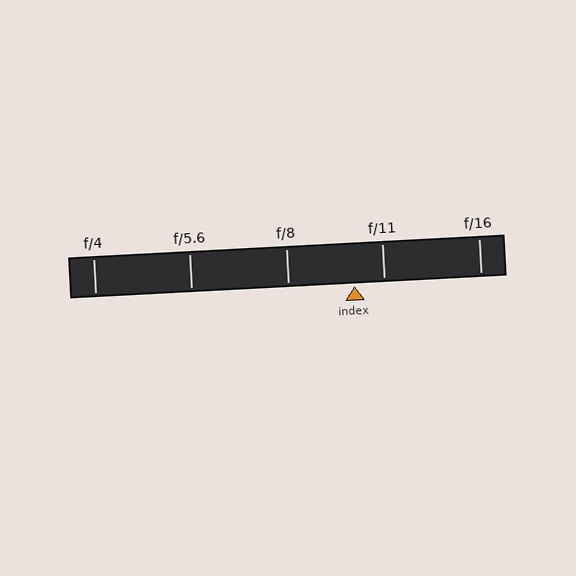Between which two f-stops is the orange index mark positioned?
The index mark is between f/8 and f/11.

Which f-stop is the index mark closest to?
The index mark is closest to f/11.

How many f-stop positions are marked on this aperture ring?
There are 5 f-stop positions marked.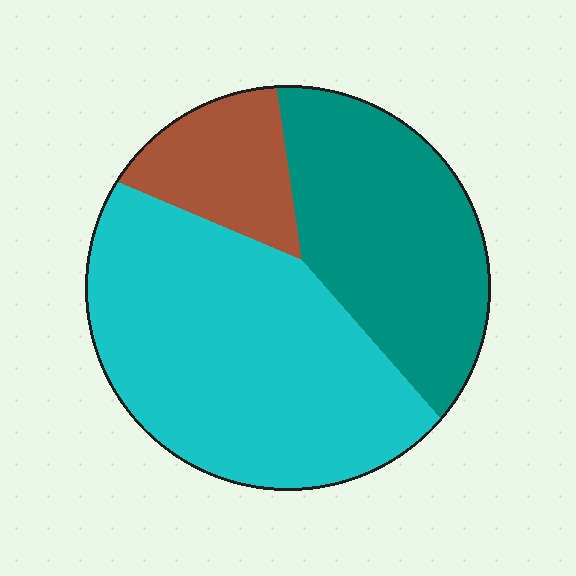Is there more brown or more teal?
Teal.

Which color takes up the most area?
Cyan, at roughly 50%.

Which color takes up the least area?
Brown, at roughly 15%.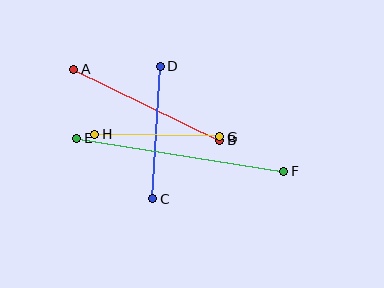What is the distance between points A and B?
The distance is approximately 162 pixels.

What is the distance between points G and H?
The distance is approximately 125 pixels.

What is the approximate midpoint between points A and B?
The midpoint is at approximately (147, 105) pixels.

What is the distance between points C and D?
The distance is approximately 133 pixels.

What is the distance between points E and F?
The distance is approximately 210 pixels.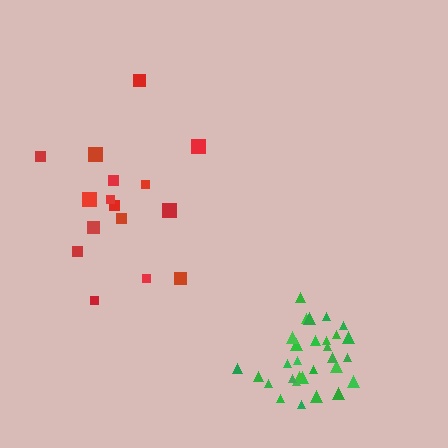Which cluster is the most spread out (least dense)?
Red.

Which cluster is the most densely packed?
Green.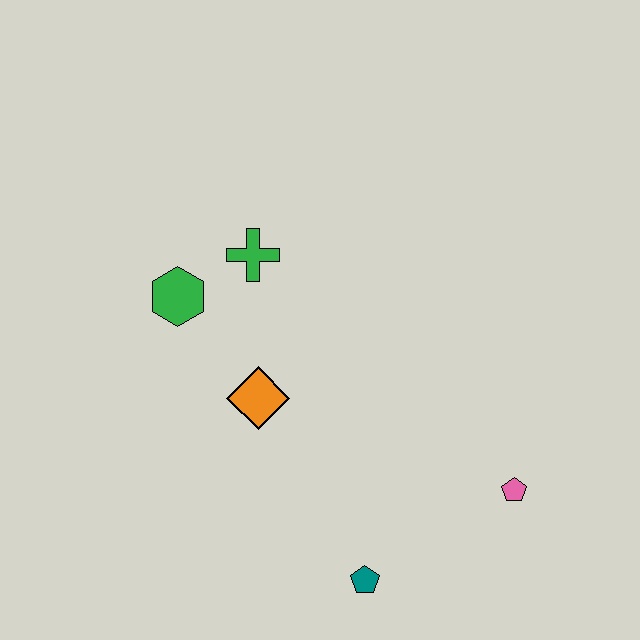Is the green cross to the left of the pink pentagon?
Yes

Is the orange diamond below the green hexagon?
Yes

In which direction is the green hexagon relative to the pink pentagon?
The green hexagon is to the left of the pink pentagon.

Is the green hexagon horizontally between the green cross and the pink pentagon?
No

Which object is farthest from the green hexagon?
The pink pentagon is farthest from the green hexagon.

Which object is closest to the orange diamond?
The green hexagon is closest to the orange diamond.